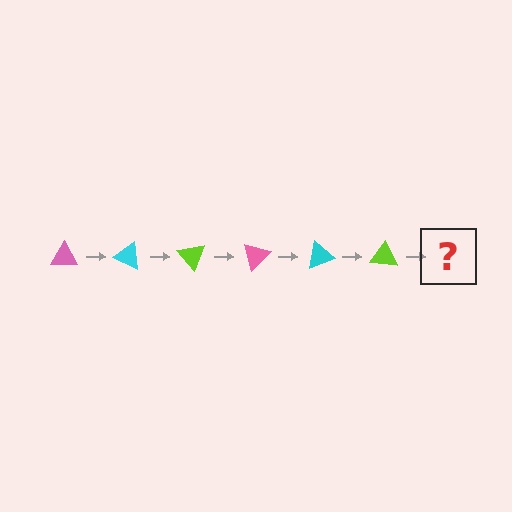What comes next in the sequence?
The next element should be a pink triangle, rotated 150 degrees from the start.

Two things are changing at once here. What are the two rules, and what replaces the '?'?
The two rules are that it rotates 25 degrees each step and the color cycles through pink, cyan, and lime. The '?' should be a pink triangle, rotated 150 degrees from the start.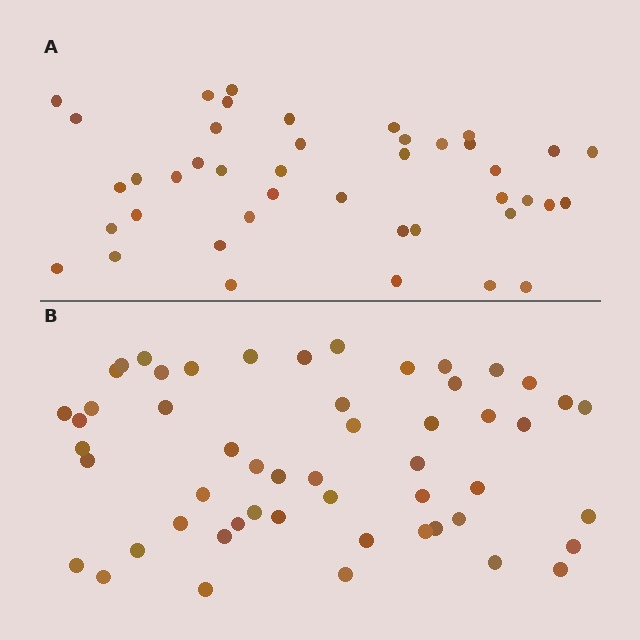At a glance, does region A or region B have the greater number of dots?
Region B (the bottom region) has more dots.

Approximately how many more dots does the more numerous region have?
Region B has roughly 12 or so more dots than region A.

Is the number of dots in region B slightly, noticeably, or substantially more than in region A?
Region B has noticeably more, but not dramatically so. The ratio is roughly 1.3 to 1.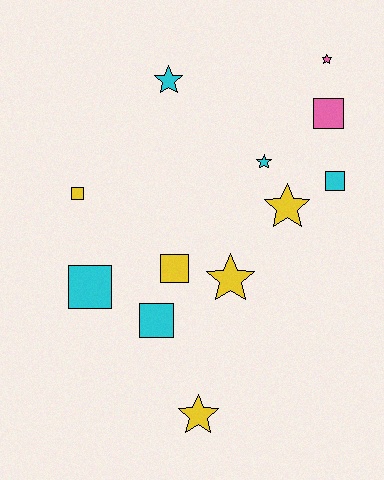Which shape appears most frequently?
Star, with 6 objects.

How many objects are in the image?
There are 12 objects.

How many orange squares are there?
There are no orange squares.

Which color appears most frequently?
Yellow, with 5 objects.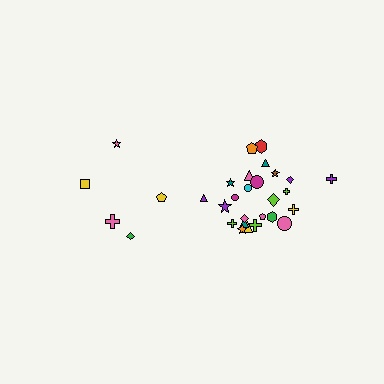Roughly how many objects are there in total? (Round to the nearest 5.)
Roughly 30 objects in total.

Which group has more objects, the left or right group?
The right group.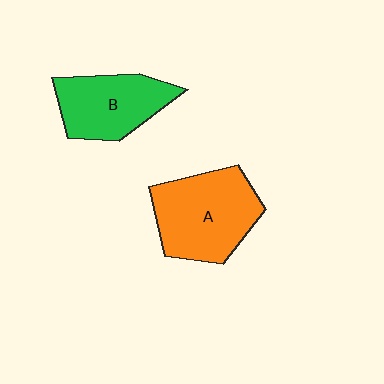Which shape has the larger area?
Shape A (orange).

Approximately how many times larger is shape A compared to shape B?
Approximately 1.3 times.